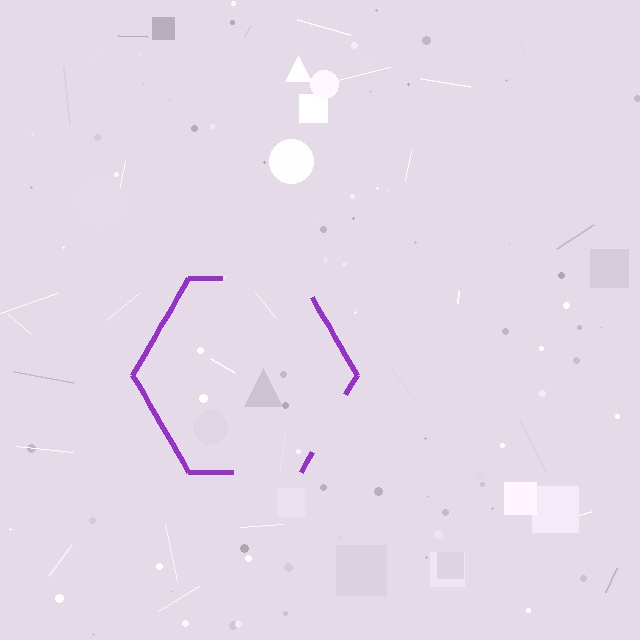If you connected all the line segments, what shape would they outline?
They would outline a hexagon.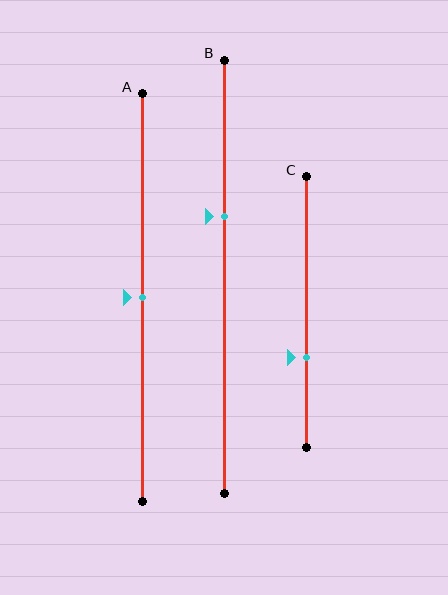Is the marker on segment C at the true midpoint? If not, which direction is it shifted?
No, the marker on segment C is shifted downward by about 17% of the segment length.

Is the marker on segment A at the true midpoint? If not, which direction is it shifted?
Yes, the marker on segment A is at the true midpoint.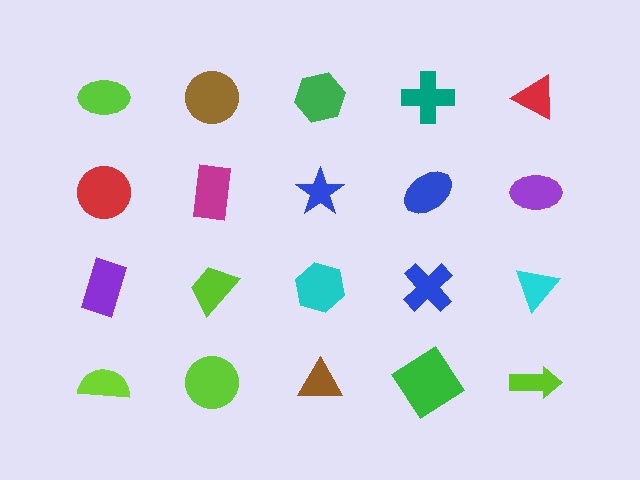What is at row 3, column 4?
A blue cross.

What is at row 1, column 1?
A lime ellipse.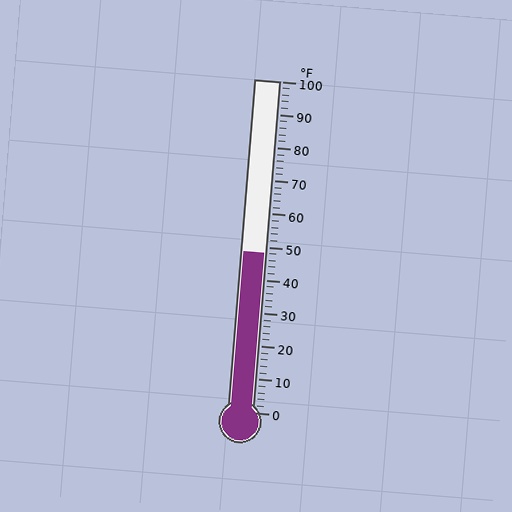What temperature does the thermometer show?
The thermometer shows approximately 48°F.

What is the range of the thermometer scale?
The thermometer scale ranges from 0°F to 100°F.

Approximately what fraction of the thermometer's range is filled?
The thermometer is filled to approximately 50% of its range.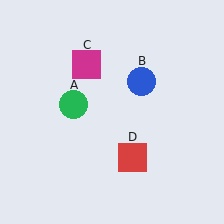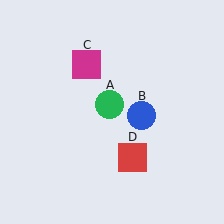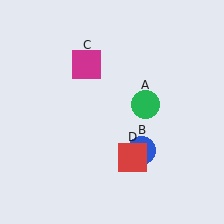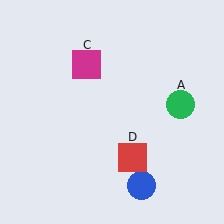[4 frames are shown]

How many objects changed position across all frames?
2 objects changed position: green circle (object A), blue circle (object B).